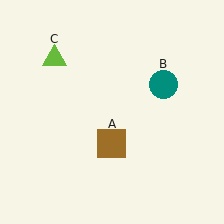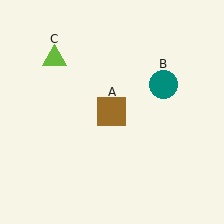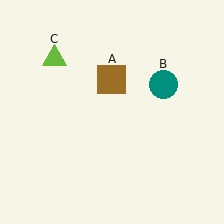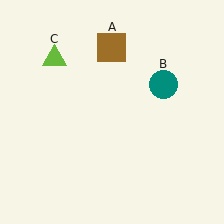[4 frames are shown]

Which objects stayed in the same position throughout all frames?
Teal circle (object B) and lime triangle (object C) remained stationary.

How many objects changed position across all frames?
1 object changed position: brown square (object A).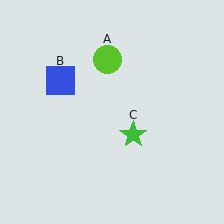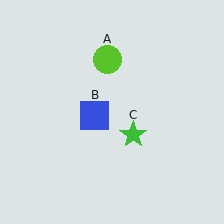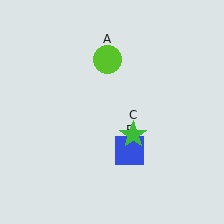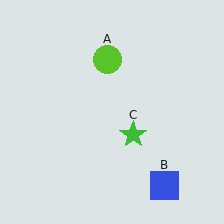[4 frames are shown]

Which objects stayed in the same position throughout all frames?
Lime circle (object A) and green star (object C) remained stationary.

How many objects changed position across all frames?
1 object changed position: blue square (object B).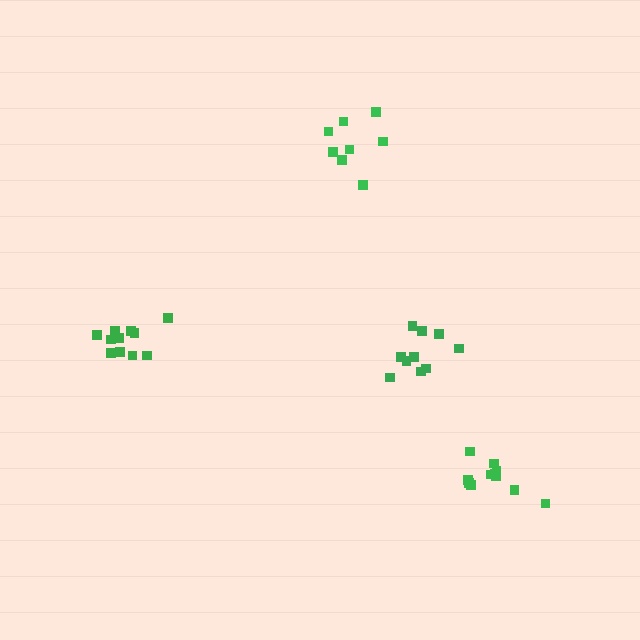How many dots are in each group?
Group 1: 10 dots, Group 2: 11 dots, Group 3: 8 dots, Group 4: 11 dots (40 total).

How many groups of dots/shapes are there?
There are 4 groups.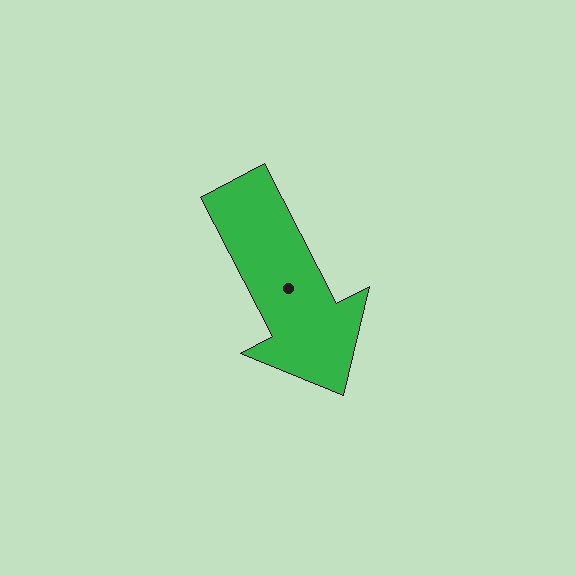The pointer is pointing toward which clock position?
Roughly 5 o'clock.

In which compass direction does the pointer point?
Southeast.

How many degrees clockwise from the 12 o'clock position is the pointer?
Approximately 153 degrees.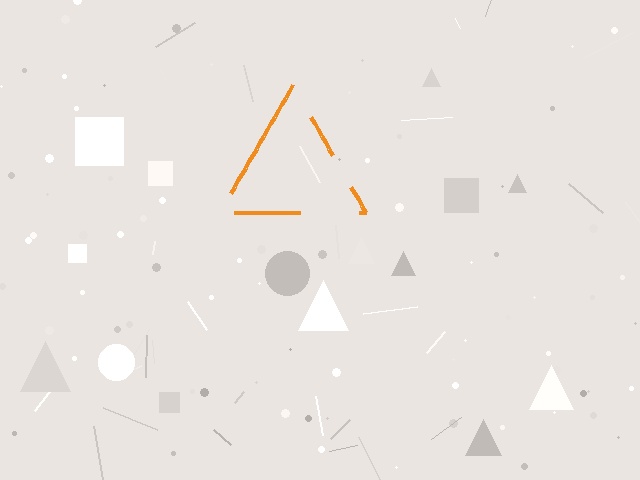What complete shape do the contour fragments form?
The contour fragments form a triangle.